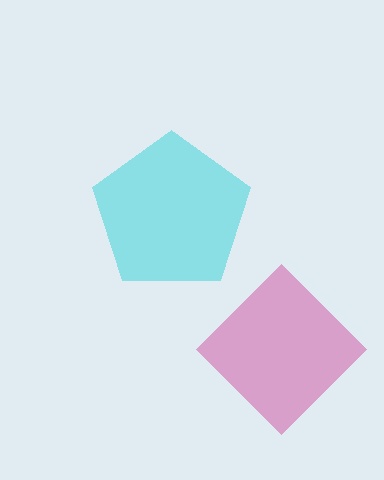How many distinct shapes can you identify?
There are 2 distinct shapes: a cyan pentagon, a magenta diamond.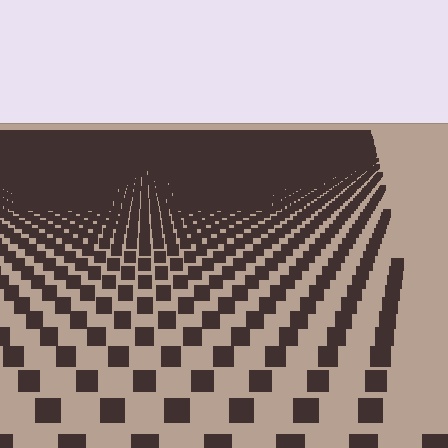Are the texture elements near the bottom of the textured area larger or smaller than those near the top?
Larger. Near the bottom, elements are closer to the viewer and appear at a bigger on-screen size.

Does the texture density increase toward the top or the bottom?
Density increases toward the top.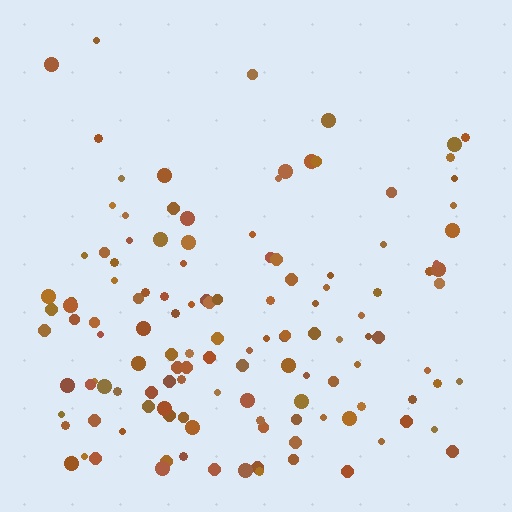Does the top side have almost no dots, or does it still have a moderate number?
Still a moderate number, just noticeably fewer than the bottom.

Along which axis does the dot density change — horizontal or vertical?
Vertical.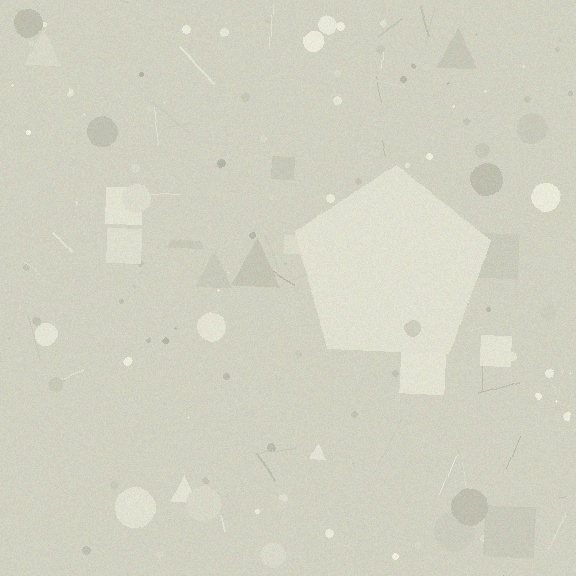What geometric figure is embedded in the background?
A pentagon is embedded in the background.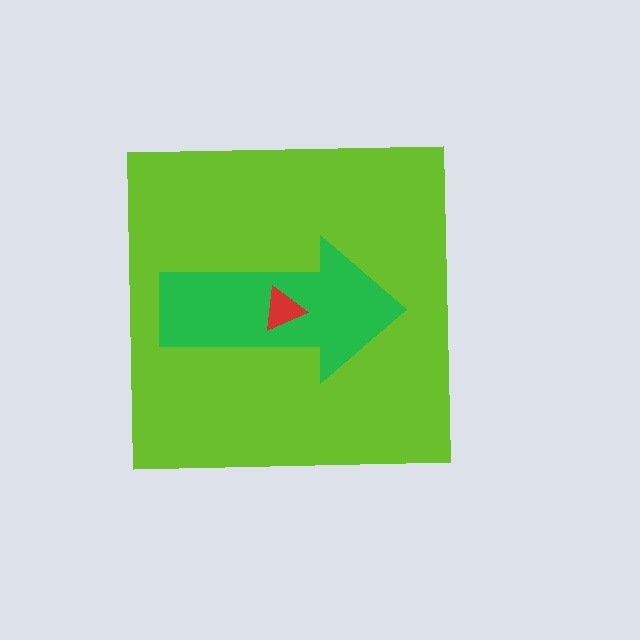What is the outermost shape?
The lime square.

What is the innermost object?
The red triangle.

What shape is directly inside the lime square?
The green arrow.